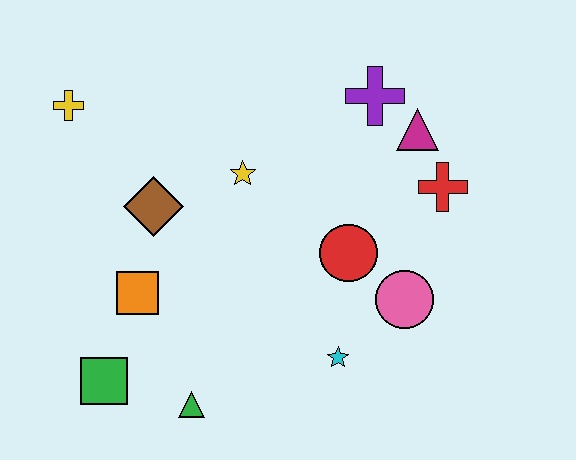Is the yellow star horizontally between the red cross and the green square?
Yes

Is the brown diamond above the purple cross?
No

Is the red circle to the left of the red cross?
Yes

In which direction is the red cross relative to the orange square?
The red cross is to the right of the orange square.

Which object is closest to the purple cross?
The magenta triangle is closest to the purple cross.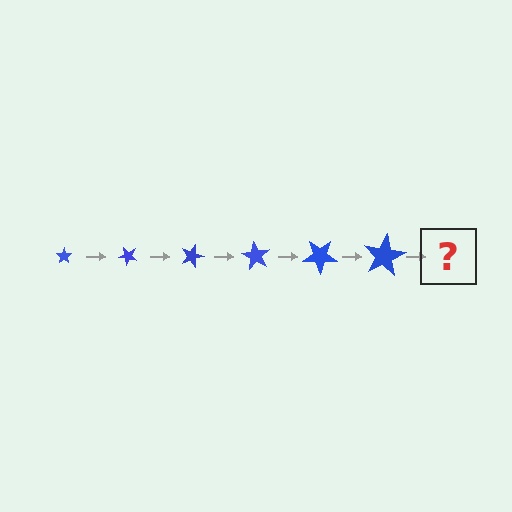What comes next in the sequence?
The next element should be a star, larger than the previous one and rotated 270 degrees from the start.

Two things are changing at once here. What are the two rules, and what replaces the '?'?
The two rules are that the star grows larger each step and it rotates 45 degrees each step. The '?' should be a star, larger than the previous one and rotated 270 degrees from the start.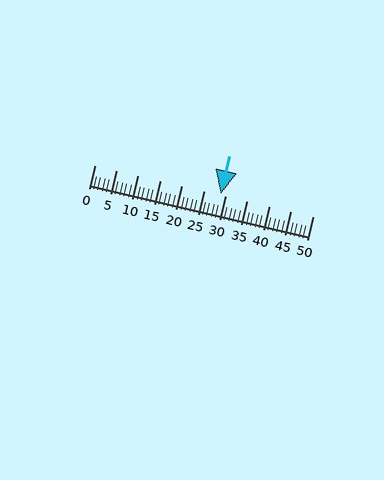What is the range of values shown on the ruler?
The ruler shows values from 0 to 50.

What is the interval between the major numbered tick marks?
The major tick marks are spaced 5 units apart.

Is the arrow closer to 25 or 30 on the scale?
The arrow is closer to 30.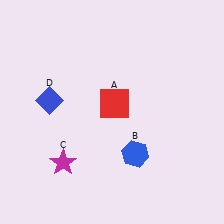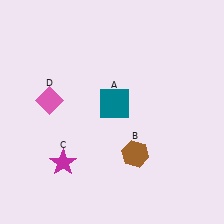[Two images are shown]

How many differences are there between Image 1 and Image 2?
There are 3 differences between the two images.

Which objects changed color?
A changed from red to teal. B changed from blue to brown. D changed from blue to pink.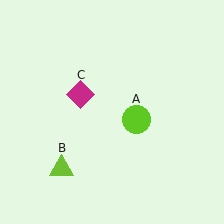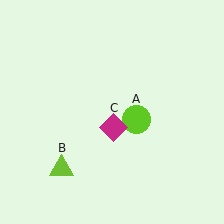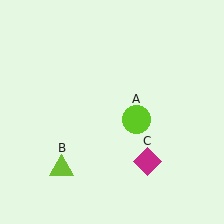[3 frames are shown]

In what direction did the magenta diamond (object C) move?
The magenta diamond (object C) moved down and to the right.